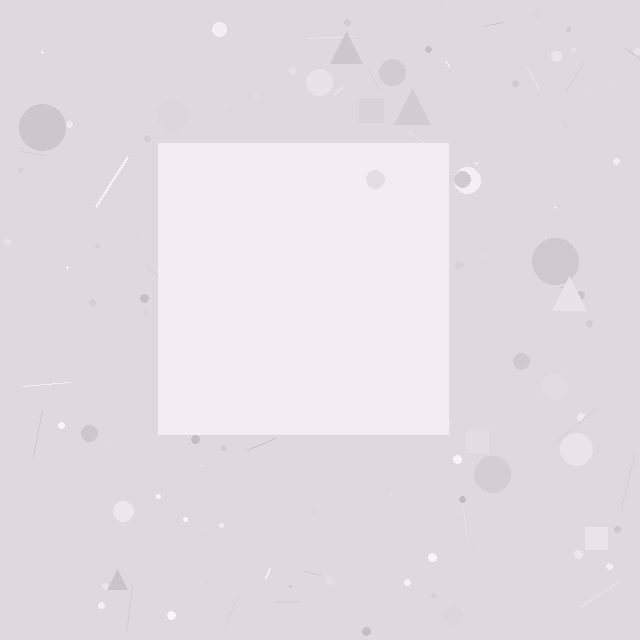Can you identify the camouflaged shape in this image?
The camouflaged shape is a square.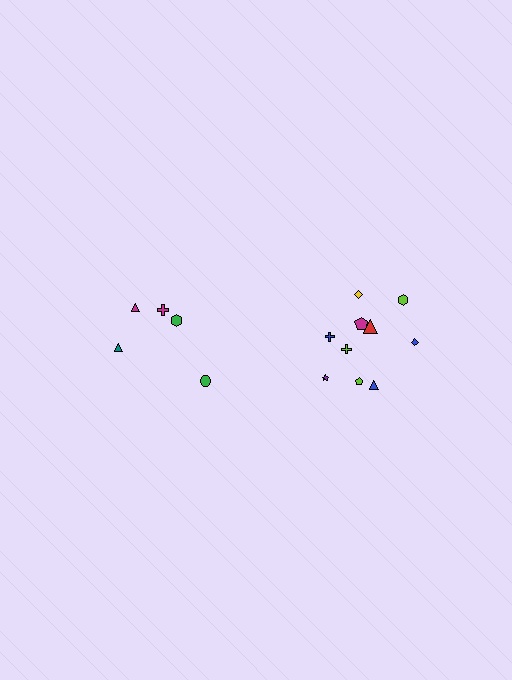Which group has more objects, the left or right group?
The right group.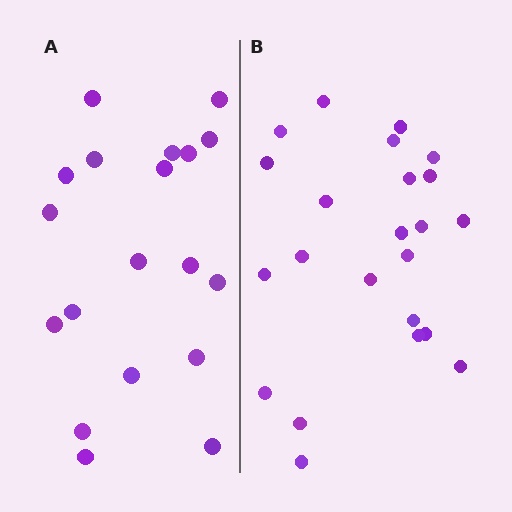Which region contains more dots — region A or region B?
Region B (the right region) has more dots.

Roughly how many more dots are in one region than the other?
Region B has about 4 more dots than region A.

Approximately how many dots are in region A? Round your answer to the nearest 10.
About 20 dots. (The exact count is 19, which rounds to 20.)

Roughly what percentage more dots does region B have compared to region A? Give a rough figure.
About 20% more.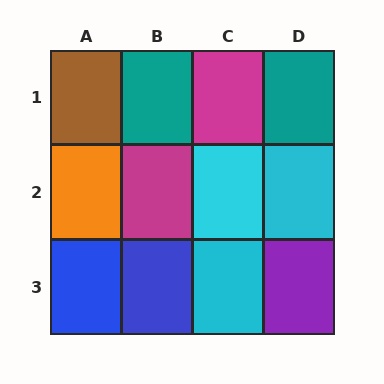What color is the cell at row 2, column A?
Orange.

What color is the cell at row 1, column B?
Teal.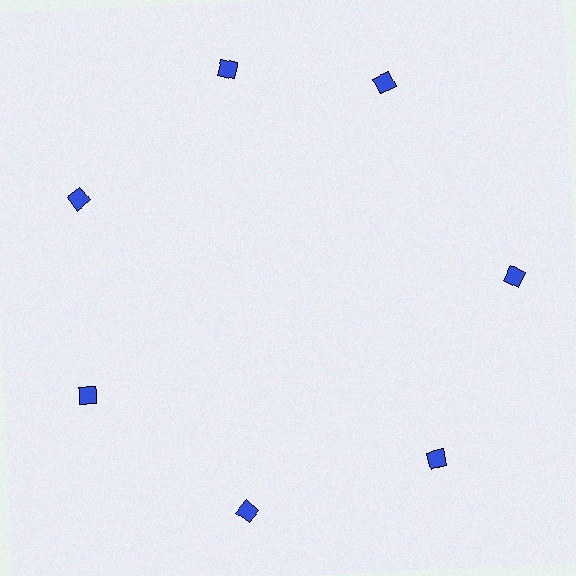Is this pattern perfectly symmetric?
No. The 7 blue diamonds are arranged in a ring, but one element near the 1 o'clock position is rotated out of alignment along the ring, breaking the 7-fold rotational symmetry.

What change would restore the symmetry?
The symmetry would be restored by rotating it back into even spacing with its neighbors so that all 7 diamonds sit at equal angles and equal distance from the center.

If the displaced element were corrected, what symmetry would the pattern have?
It would have 7-fold rotational symmetry — the pattern would map onto itself every 51 degrees.